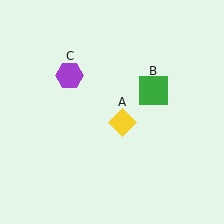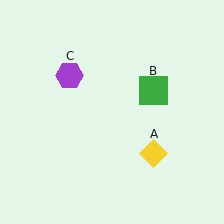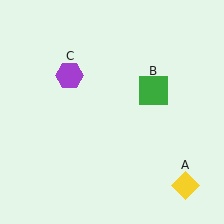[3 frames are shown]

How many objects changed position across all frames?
1 object changed position: yellow diamond (object A).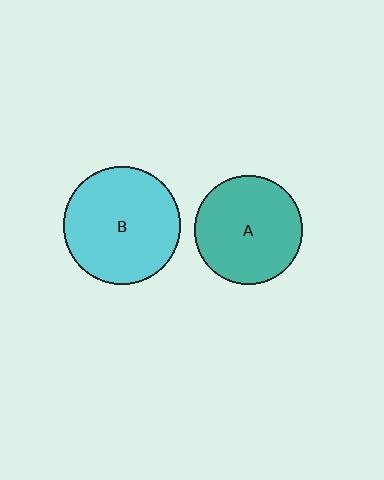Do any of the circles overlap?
No, none of the circles overlap.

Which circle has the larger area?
Circle B (cyan).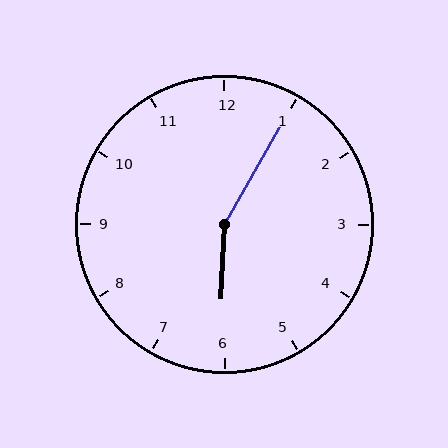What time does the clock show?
6:05.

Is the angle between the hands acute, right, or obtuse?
It is obtuse.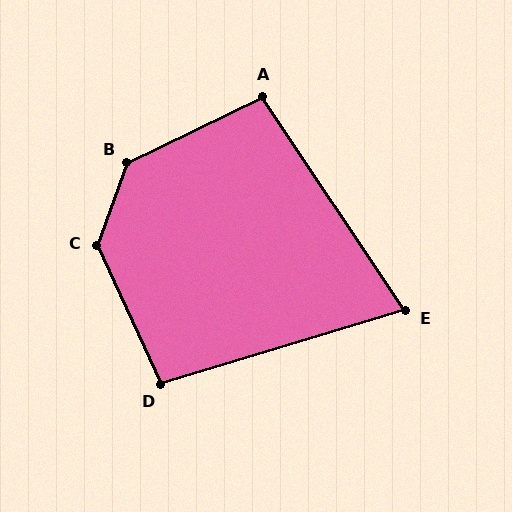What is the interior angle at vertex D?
Approximately 98 degrees (obtuse).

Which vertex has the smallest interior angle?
E, at approximately 73 degrees.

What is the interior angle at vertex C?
Approximately 135 degrees (obtuse).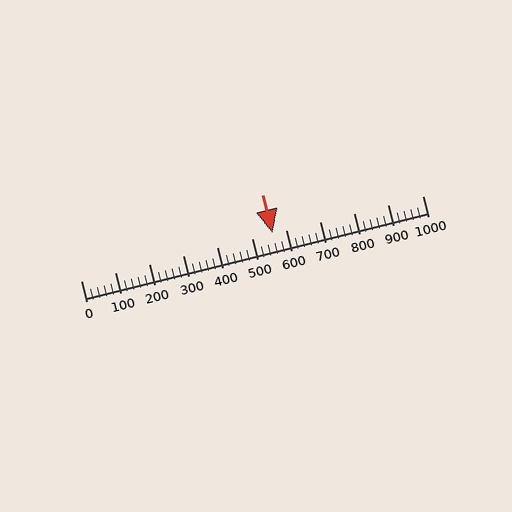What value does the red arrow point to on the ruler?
The red arrow points to approximately 560.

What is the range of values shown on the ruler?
The ruler shows values from 0 to 1000.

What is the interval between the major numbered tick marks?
The major tick marks are spaced 100 units apart.